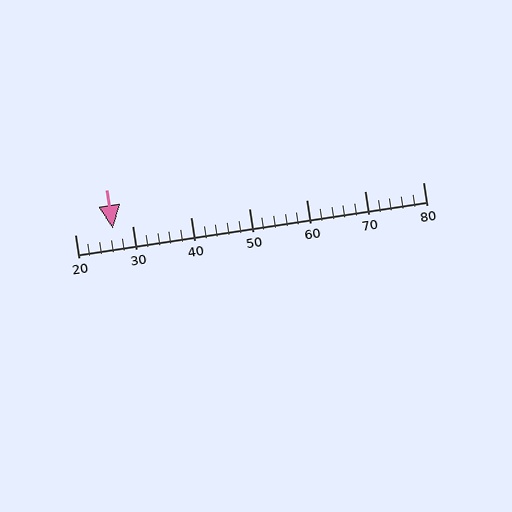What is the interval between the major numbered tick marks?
The major tick marks are spaced 10 units apart.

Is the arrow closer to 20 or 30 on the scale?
The arrow is closer to 30.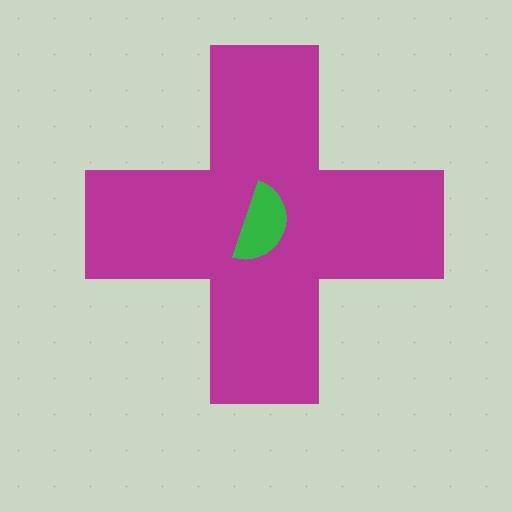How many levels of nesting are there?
2.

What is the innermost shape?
The green semicircle.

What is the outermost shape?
The magenta cross.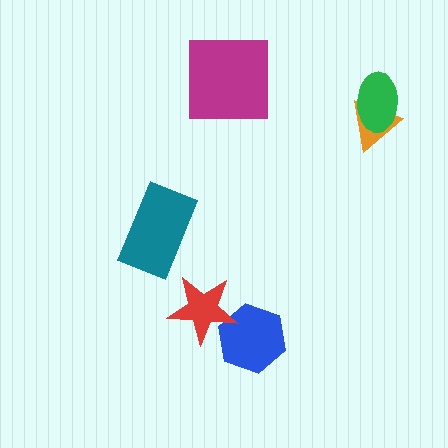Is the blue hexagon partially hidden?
Yes, it is partially covered by another shape.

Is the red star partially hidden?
No, no other shape covers it.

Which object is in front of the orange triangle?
The green ellipse is in front of the orange triangle.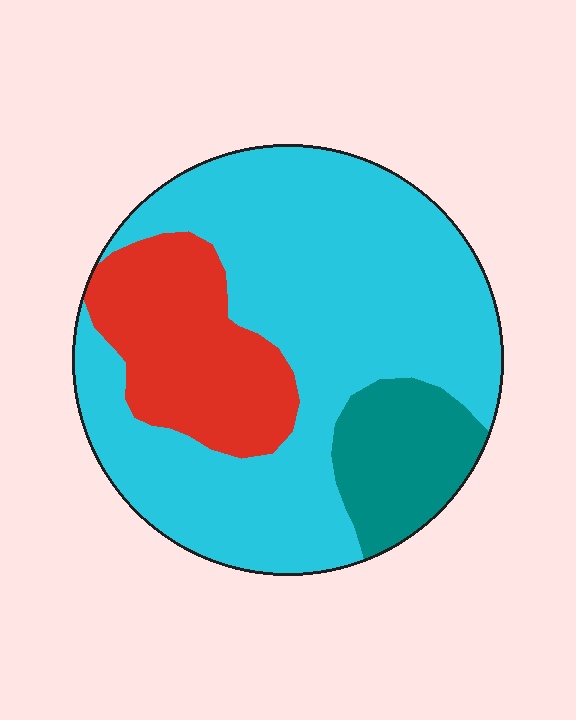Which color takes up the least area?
Teal, at roughly 15%.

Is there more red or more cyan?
Cyan.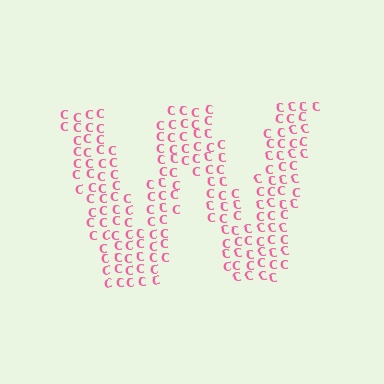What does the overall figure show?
The overall figure shows the letter W.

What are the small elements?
The small elements are letter C's.